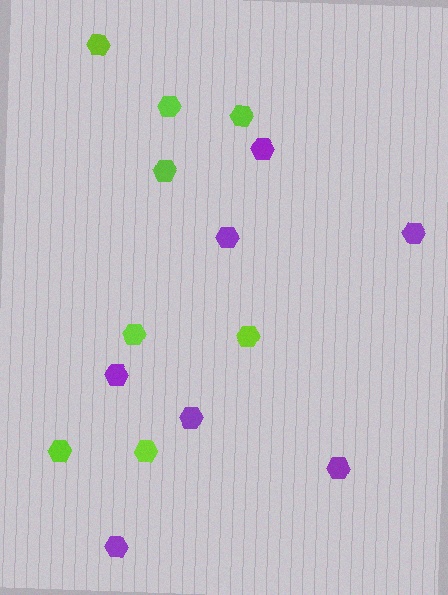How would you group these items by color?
There are 2 groups: one group of lime hexagons (8) and one group of purple hexagons (7).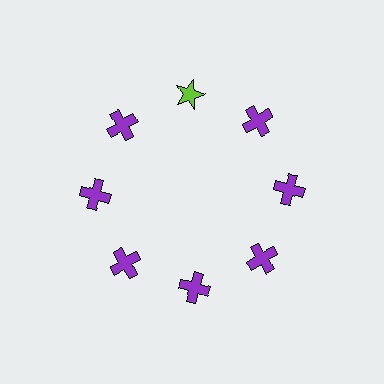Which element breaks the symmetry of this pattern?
The lime star at roughly the 12 o'clock position breaks the symmetry. All other shapes are purple crosses.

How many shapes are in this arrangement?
There are 8 shapes arranged in a ring pattern.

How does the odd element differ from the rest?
It differs in both color (lime instead of purple) and shape (star instead of cross).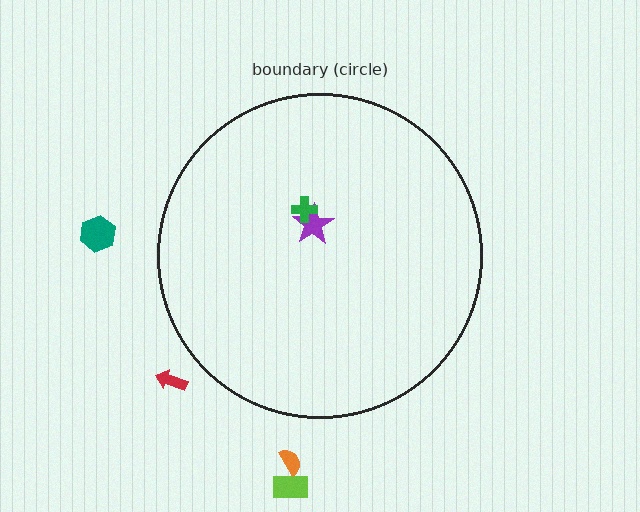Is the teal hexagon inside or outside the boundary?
Outside.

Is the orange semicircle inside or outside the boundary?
Outside.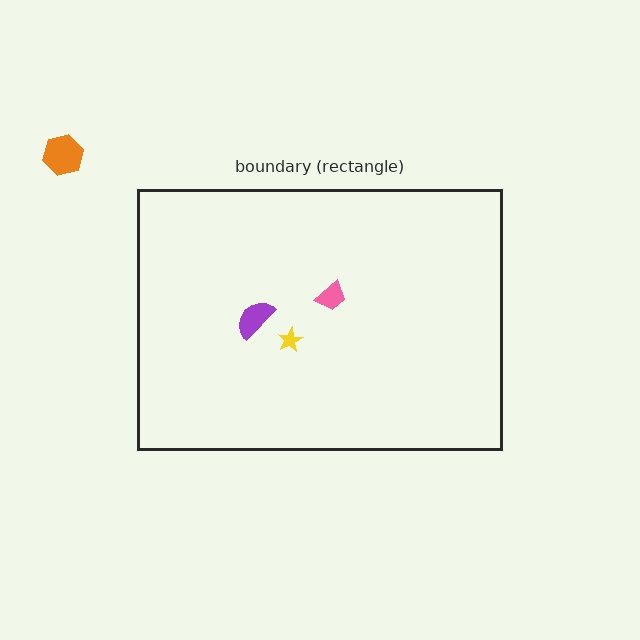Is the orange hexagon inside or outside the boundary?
Outside.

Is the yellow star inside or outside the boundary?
Inside.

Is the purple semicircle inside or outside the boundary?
Inside.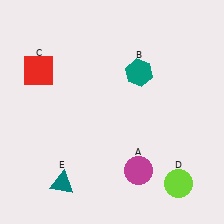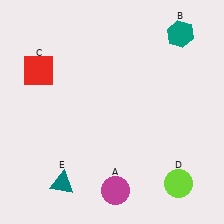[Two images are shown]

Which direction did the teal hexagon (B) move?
The teal hexagon (B) moved right.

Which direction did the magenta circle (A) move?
The magenta circle (A) moved left.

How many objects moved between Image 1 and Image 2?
2 objects moved between the two images.